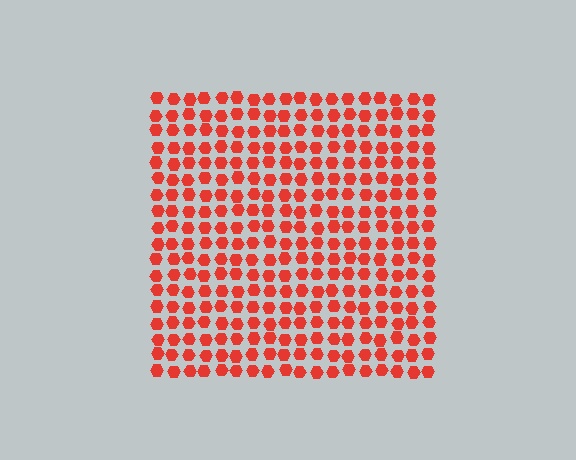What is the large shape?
The large shape is a square.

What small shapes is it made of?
It is made of small hexagons.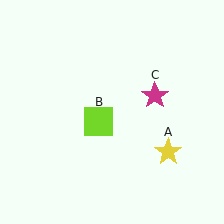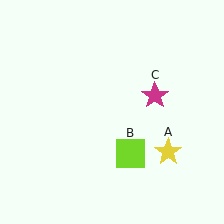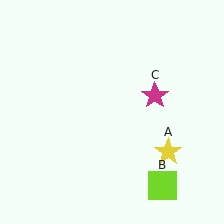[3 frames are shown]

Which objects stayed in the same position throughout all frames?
Yellow star (object A) and magenta star (object C) remained stationary.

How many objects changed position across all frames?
1 object changed position: lime square (object B).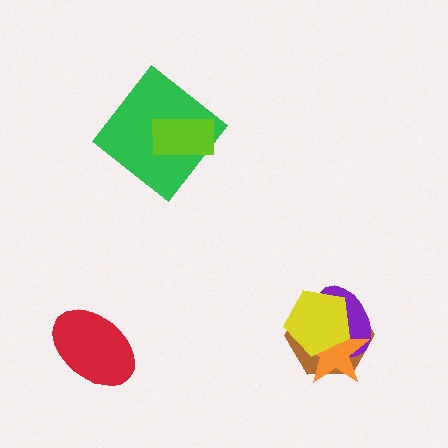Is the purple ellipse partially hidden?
Yes, it is partially covered by another shape.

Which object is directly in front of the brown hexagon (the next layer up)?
The purple ellipse is directly in front of the brown hexagon.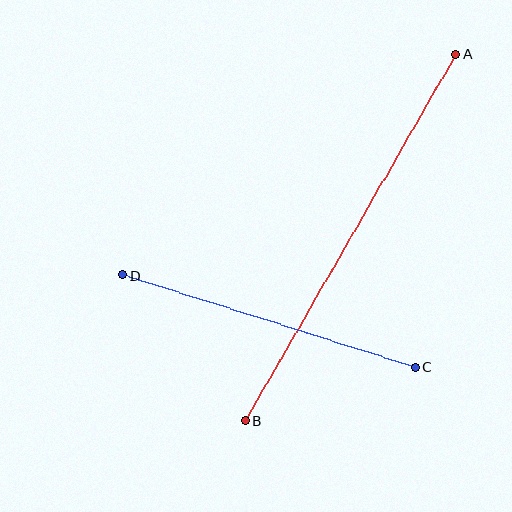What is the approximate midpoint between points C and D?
The midpoint is at approximately (269, 321) pixels.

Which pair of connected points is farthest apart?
Points A and B are farthest apart.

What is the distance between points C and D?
The distance is approximately 307 pixels.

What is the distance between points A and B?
The distance is approximately 423 pixels.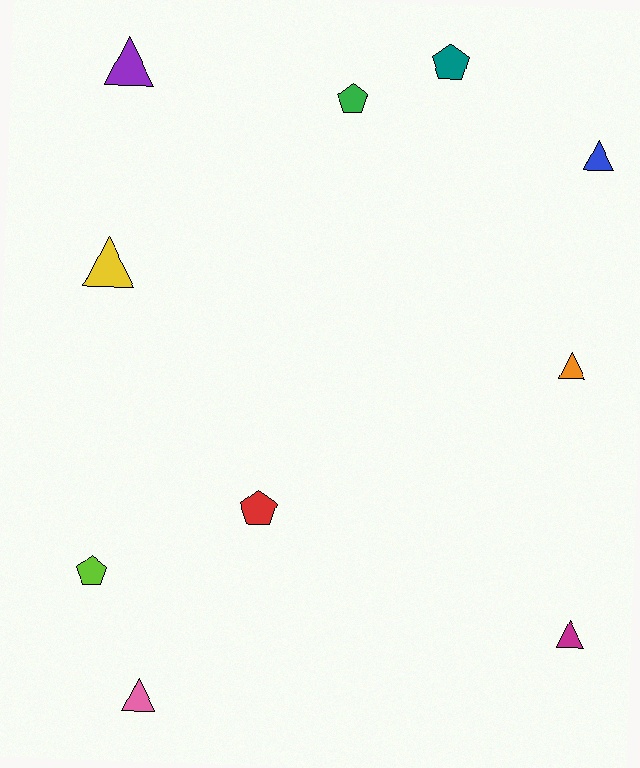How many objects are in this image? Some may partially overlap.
There are 10 objects.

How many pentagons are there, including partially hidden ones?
There are 4 pentagons.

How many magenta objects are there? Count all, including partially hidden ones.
There is 1 magenta object.